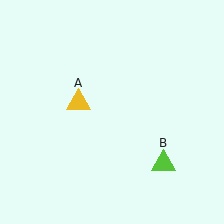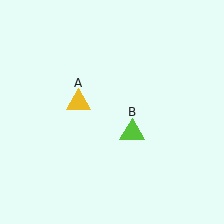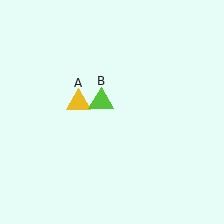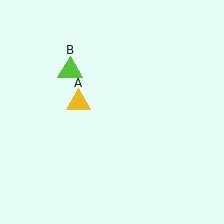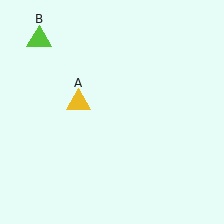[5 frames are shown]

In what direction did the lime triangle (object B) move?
The lime triangle (object B) moved up and to the left.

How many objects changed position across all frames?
1 object changed position: lime triangle (object B).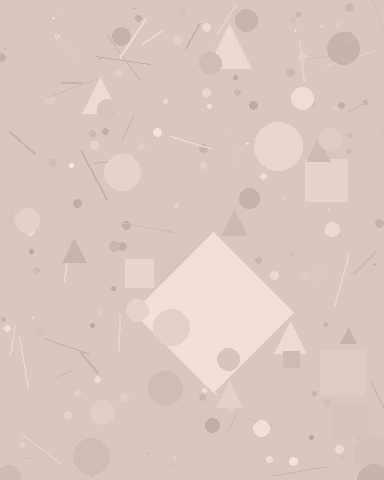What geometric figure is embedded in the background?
A diamond is embedded in the background.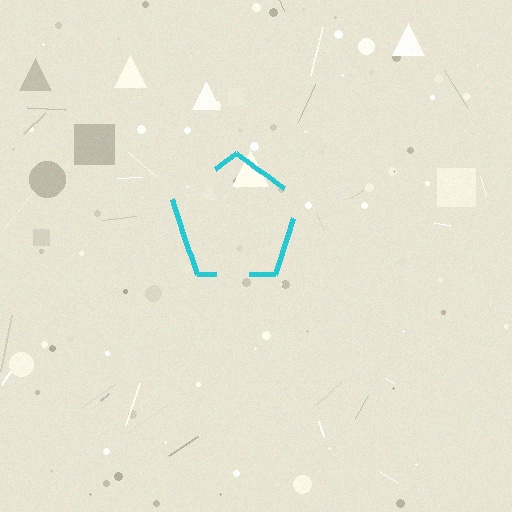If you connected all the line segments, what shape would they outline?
They would outline a pentagon.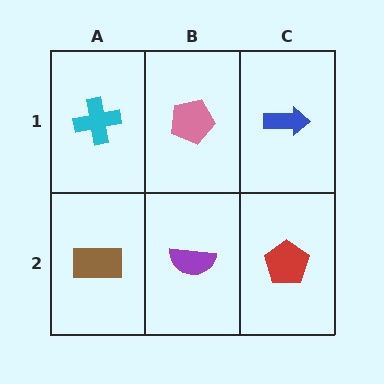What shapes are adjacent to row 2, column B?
A pink pentagon (row 1, column B), a brown rectangle (row 2, column A), a red pentagon (row 2, column C).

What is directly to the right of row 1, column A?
A pink pentagon.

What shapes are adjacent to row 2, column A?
A cyan cross (row 1, column A), a purple semicircle (row 2, column B).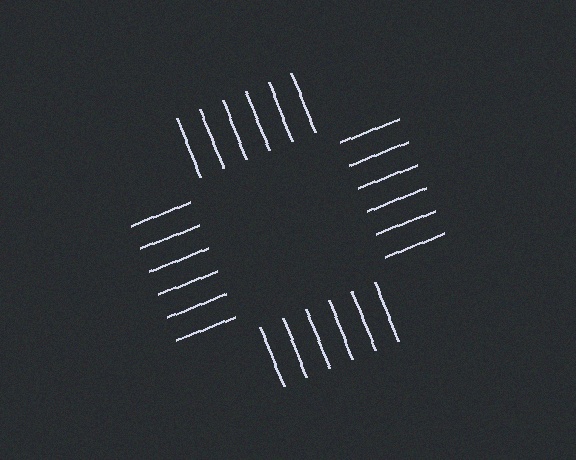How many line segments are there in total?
24 — 6 along each of the 4 edges.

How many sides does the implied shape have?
4 sides — the line-ends trace a square.